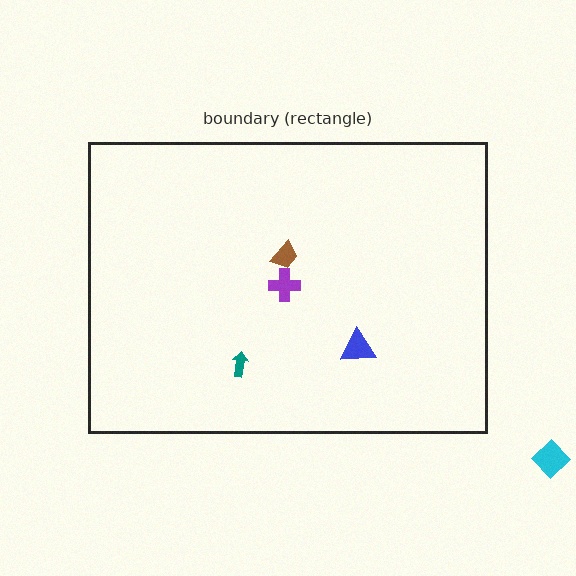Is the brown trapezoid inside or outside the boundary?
Inside.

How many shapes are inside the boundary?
4 inside, 1 outside.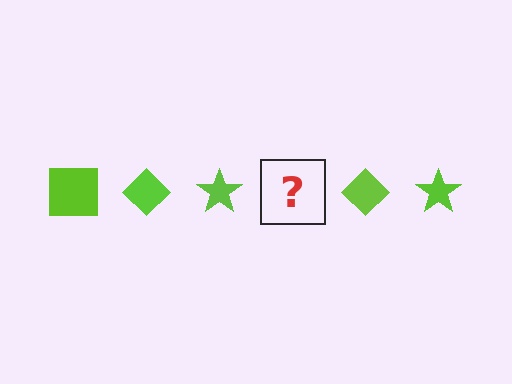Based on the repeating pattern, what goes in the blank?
The blank should be a lime square.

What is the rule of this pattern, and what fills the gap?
The rule is that the pattern cycles through square, diamond, star shapes in lime. The gap should be filled with a lime square.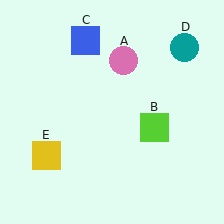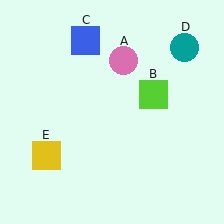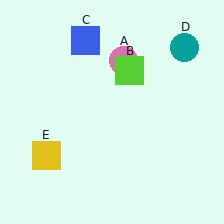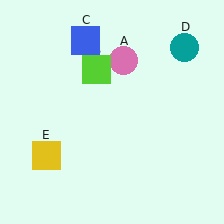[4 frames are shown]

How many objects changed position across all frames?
1 object changed position: lime square (object B).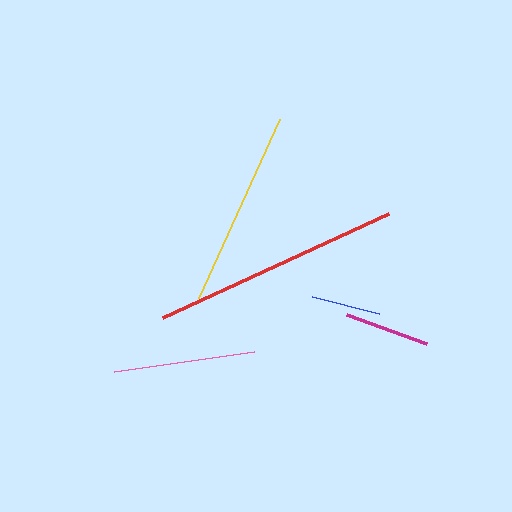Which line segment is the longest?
The red line is the longest at approximately 249 pixels.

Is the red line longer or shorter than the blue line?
The red line is longer than the blue line.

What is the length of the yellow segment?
The yellow segment is approximately 197 pixels long.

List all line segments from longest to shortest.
From longest to shortest: red, yellow, pink, magenta, blue.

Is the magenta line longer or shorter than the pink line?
The pink line is longer than the magenta line.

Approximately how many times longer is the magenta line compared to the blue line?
The magenta line is approximately 1.2 times the length of the blue line.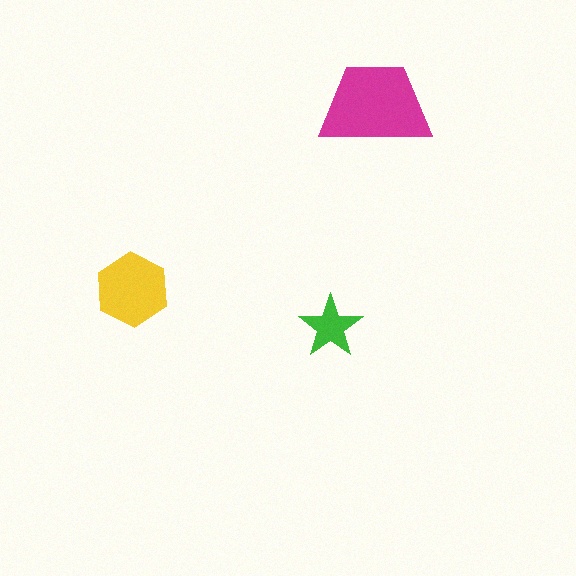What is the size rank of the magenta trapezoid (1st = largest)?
1st.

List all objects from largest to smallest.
The magenta trapezoid, the yellow hexagon, the green star.